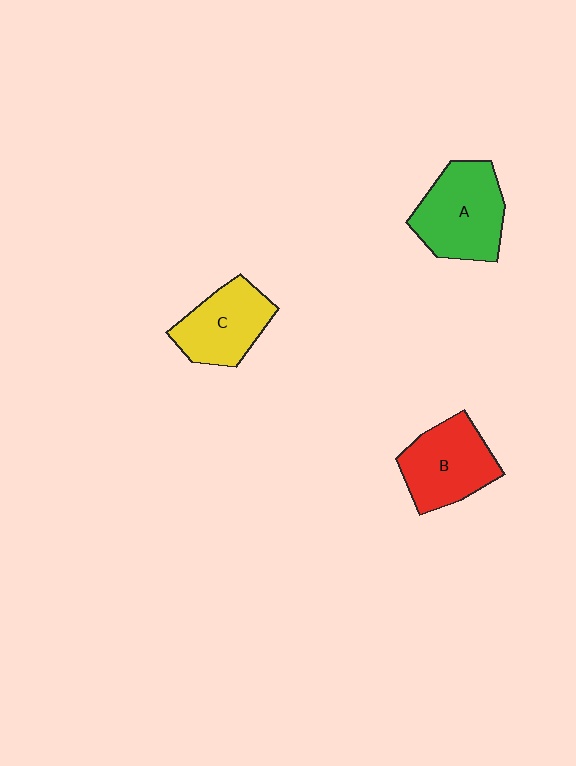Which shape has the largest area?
Shape A (green).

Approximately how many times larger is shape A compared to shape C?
Approximately 1.2 times.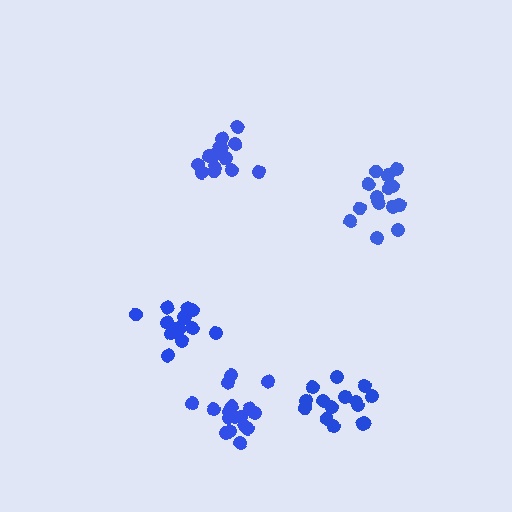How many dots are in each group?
Group 1: 14 dots, Group 2: 17 dots, Group 3: 16 dots, Group 4: 15 dots, Group 5: 15 dots (77 total).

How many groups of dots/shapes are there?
There are 5 groups.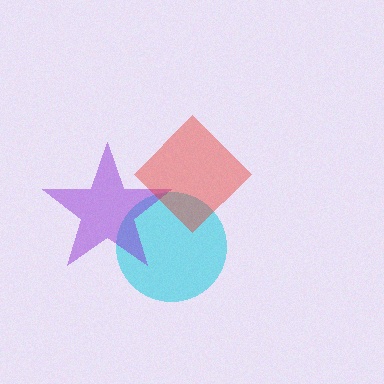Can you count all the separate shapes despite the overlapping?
Yes, there are 3 separate shapes.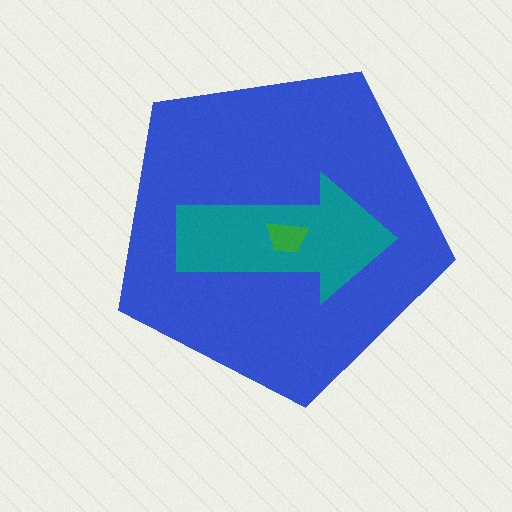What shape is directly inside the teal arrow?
The green trapezoid.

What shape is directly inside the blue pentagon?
The teal arrow.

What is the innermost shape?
The green trapezoid.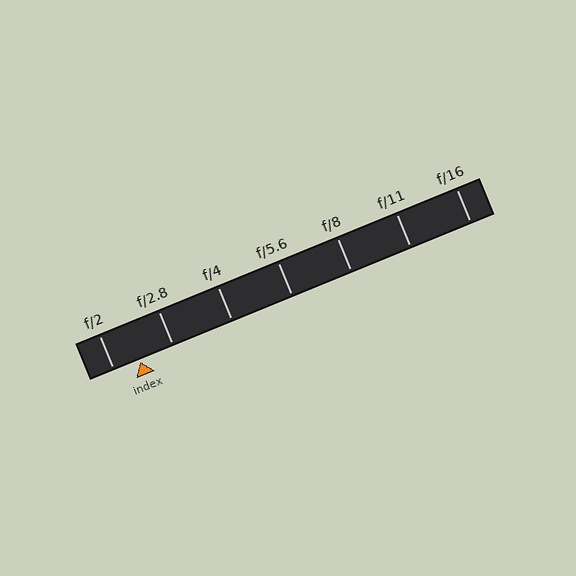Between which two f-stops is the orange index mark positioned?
The index mark is between f/2 and f/2.8.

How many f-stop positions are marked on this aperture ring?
There are 7 f-stop positions marked.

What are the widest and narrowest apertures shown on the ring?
The widest aperture shown is f/2 and the narrowest is f/16.